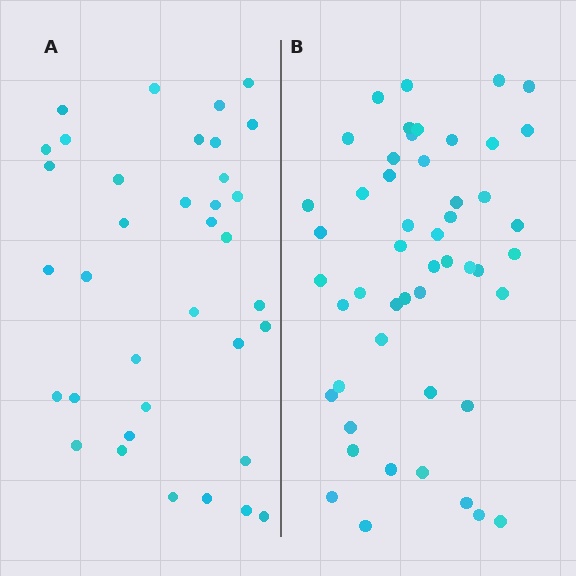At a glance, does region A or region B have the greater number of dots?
Region B (the right region) has more dots.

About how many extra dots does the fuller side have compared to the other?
Region B has approximately 15 more dots than region A.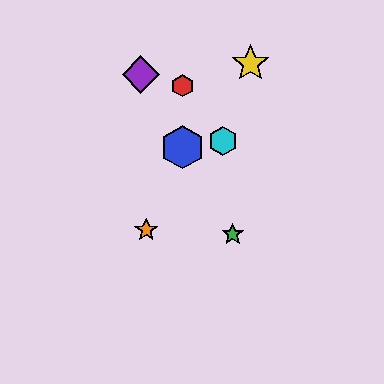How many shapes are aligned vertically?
2 shapes (the red hexagon, the blue hexagon) are aligned vertically.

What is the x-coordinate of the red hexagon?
The red hexagon is at x≈183.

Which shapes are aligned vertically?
The red hexagon, the blue hexagon are aligned vertically.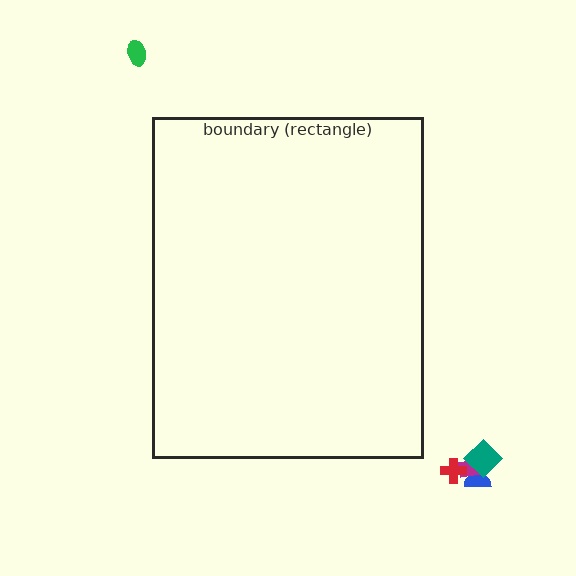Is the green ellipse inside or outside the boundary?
Outside.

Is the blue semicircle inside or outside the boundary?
Outside.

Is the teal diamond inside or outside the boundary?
Outside.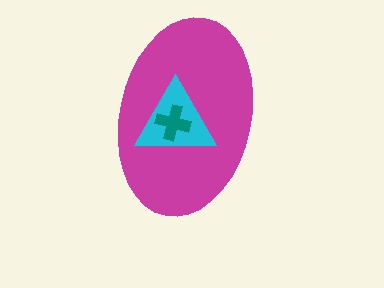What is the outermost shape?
The magenta ellipse.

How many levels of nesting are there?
3.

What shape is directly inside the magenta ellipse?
The cyan triangle.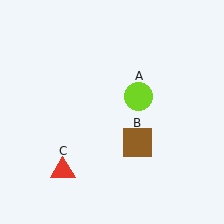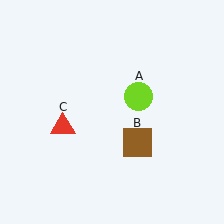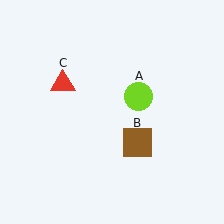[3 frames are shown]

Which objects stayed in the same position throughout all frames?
Lime circle (object A) and brown square (object B) remained stationary.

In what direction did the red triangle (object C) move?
The red triangle (object C) moved up.